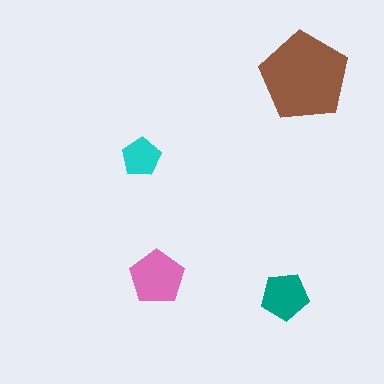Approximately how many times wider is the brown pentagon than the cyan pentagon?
About 2.5 times wider.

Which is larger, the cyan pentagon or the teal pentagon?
The teal one.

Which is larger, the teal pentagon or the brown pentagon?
The brown one.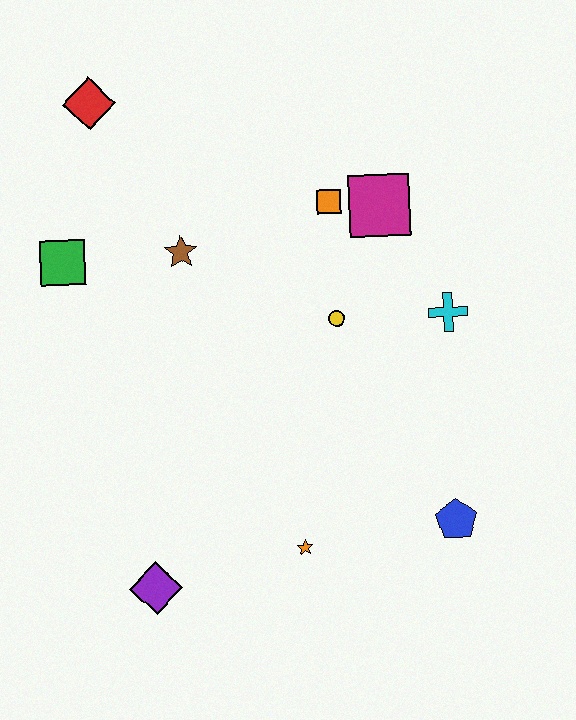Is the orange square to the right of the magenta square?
No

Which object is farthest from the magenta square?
The purple diamond is farthest from the magenta square.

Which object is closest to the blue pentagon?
The orange star is closest to the blue pentagon.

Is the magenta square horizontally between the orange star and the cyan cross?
Yes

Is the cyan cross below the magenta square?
Yes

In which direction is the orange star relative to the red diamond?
The orange star is below the red diamond.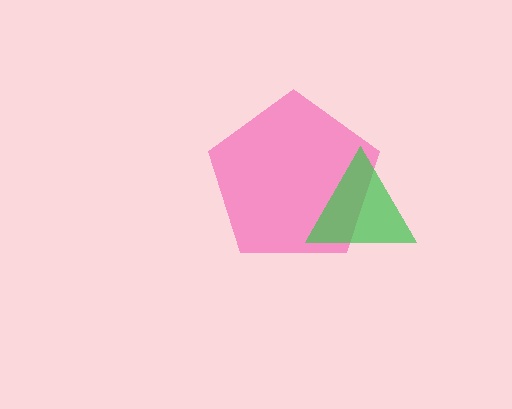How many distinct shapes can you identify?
There are 2 distinct shapes: a pink pentagon, a green triangle.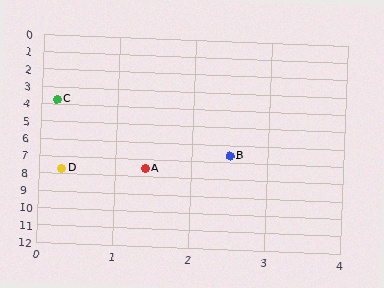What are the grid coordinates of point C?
Point C is at approximately (0.2, 3.7).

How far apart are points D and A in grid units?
Points D and A are about 1.1 grid units apart.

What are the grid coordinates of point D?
Point D is at approximately (0.3, 7.7).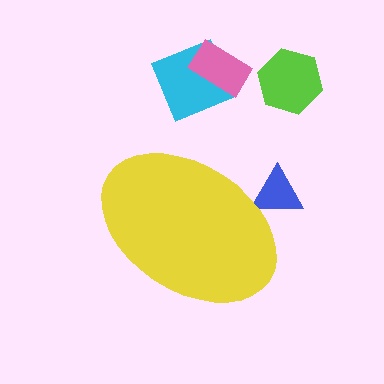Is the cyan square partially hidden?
No, the cyan square is fully visible.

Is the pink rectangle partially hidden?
No, the pink rectangle is fully visible.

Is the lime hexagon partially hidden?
No, the lime hexagon is fully visible.